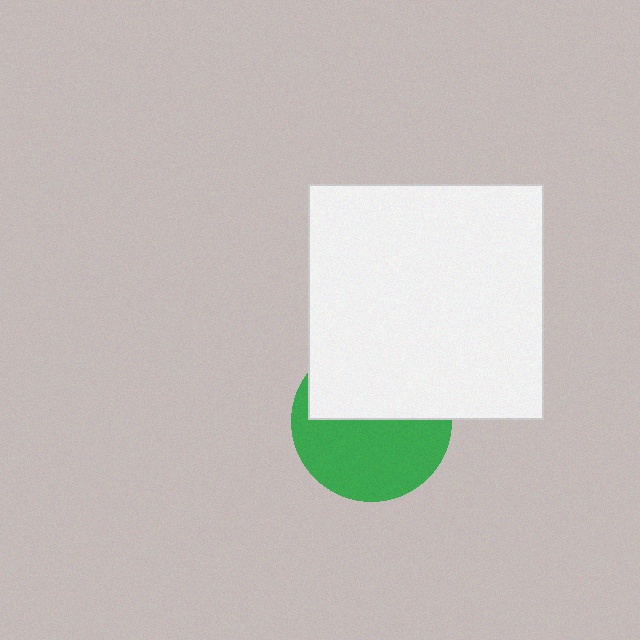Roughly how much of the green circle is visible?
About half of it is visible (roughly 54%).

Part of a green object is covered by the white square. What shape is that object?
It is a circle.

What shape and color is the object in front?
The object in front is a white square.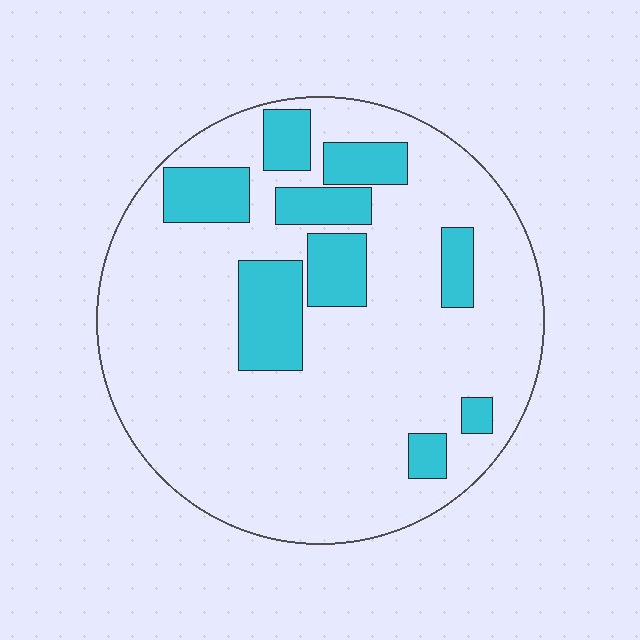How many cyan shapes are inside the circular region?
9.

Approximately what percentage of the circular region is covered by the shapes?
Approximately 20%.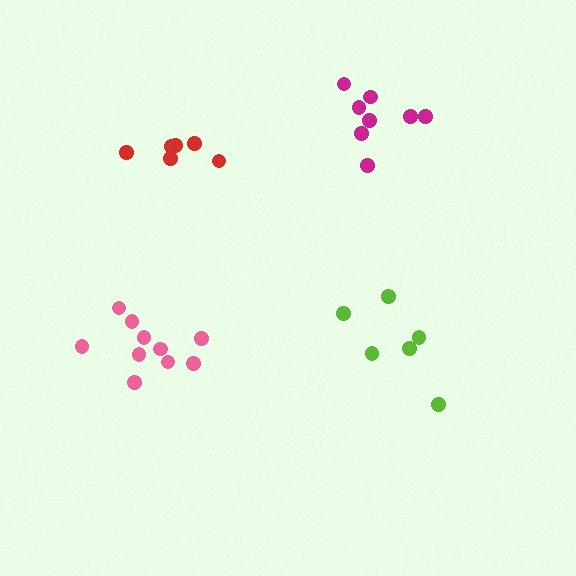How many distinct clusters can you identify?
There are 4 distinct clusters.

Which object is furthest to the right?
The lime cluster is rightmost.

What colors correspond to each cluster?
The clusters are colored: magenta, lime, pink, red.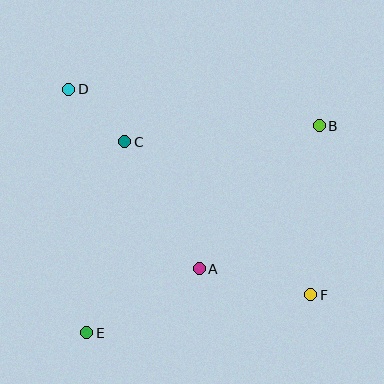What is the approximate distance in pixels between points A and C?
The distance between A and C is approximately 147 pixels.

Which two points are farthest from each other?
Points D and F are farthest from each other.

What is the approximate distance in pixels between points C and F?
The distance between C and F is approximately 241 pixels.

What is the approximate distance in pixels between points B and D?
The distance between B and D is approximately 253 pixels.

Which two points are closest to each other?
Points C and D are closest to each other.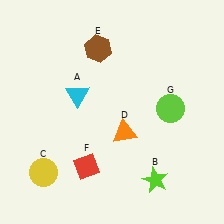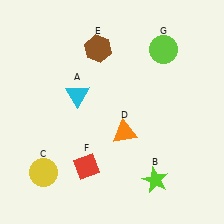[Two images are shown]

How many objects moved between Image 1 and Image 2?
1 object moved between the two images.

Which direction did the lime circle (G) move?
The lime circle (G) moved up.